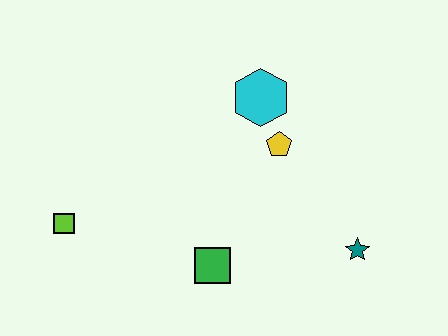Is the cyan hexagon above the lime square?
Yes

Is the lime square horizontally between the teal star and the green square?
No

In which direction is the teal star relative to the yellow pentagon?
The teal star is below the yellow pentagon.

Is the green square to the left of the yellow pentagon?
Yes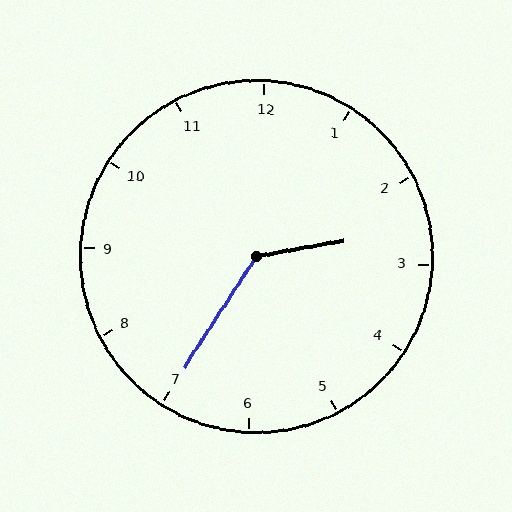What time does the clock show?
2:35.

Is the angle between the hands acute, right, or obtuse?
It is obtuse.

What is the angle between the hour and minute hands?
Approximately 132 degrees.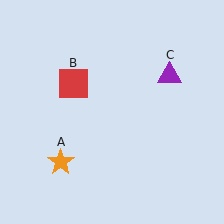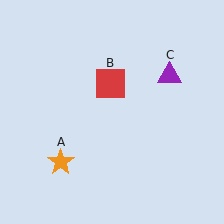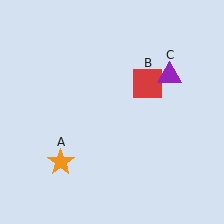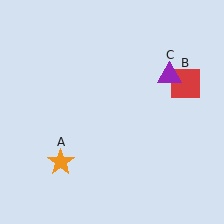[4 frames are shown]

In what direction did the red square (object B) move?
The red square (object B) moved right.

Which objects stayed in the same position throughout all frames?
Orange star (object A) and purple triangle (object C) remained stationary.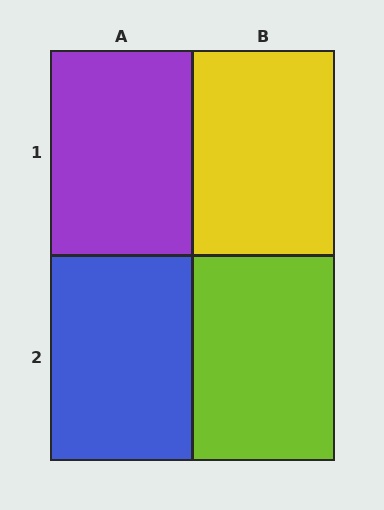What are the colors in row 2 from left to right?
Blue, lime.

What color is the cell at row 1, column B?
Yellow.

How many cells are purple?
1 cell is purple.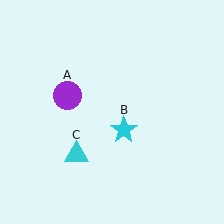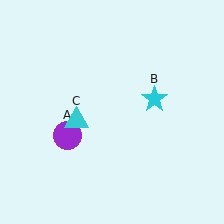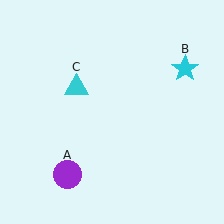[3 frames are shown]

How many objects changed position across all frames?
3 objects changed position: purple circle (object A), cyan star (object B), cyan triangle (object C).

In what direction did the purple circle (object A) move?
The purple circle (object A) moved down.